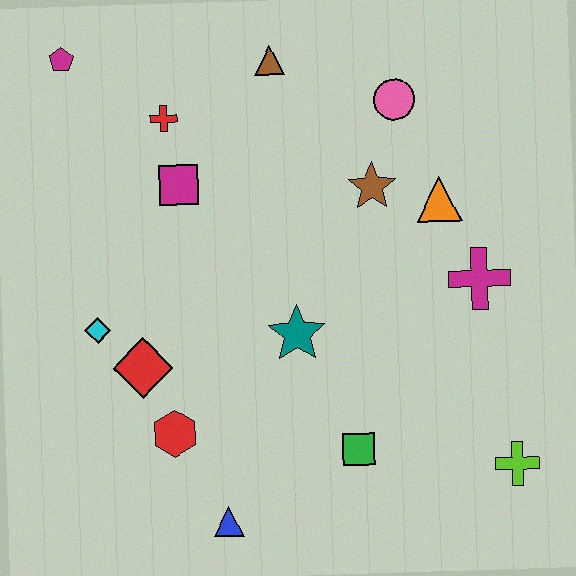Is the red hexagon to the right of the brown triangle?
No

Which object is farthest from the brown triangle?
The lime cross is farthest from the brown triangle.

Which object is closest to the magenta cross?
The orange triangle is closest to the magenta cross.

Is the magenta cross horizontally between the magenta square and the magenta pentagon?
No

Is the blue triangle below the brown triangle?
Yes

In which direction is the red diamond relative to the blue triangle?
The red diamond is above the blue triangle.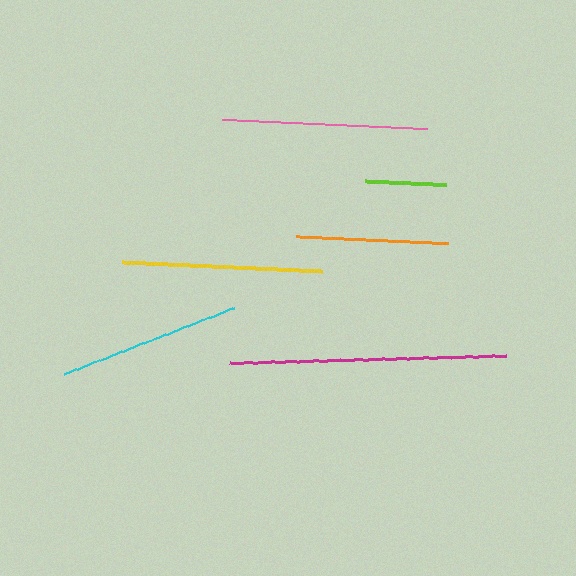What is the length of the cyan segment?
The cyan segment is approximately 183 pixels long.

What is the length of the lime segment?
The lime segment is approximately 81 pixels long.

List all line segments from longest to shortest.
From longest to shortest: magenta, pink, yellow, cyan, orange, lime.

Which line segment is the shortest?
The lime line is the shortest at approximately 81 pixels.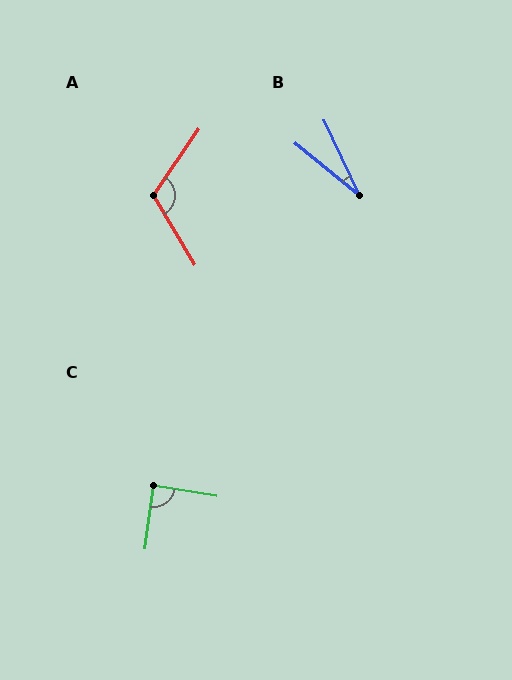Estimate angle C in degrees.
Approximately 88 degrees.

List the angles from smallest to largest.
B (25°), C (88°), A (115°).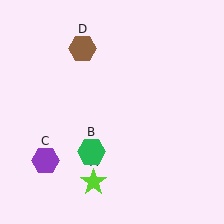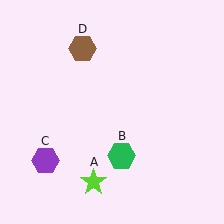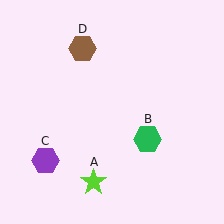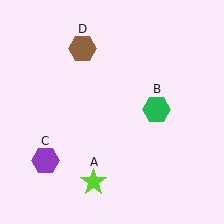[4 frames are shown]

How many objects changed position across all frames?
1 object changed position: green hexagon (object B).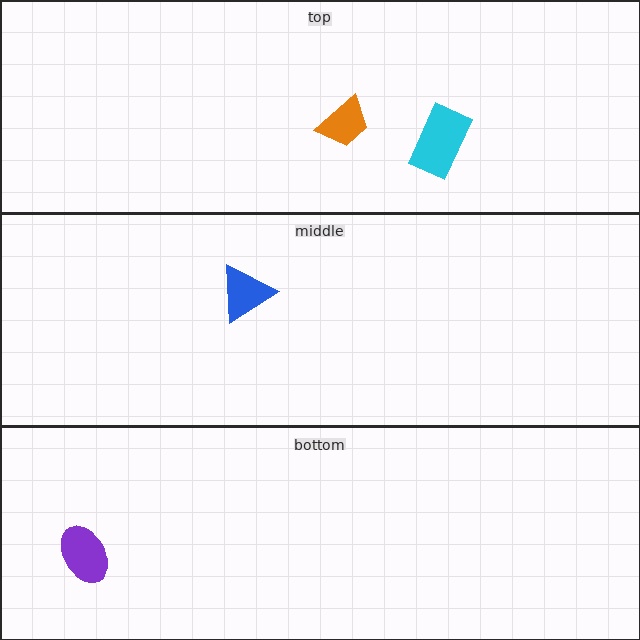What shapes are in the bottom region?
The purple ellipse.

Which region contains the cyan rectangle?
The top region.